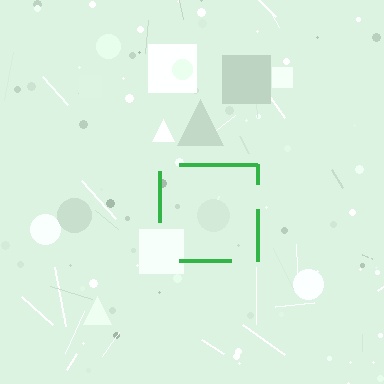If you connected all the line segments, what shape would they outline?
They would outline a square.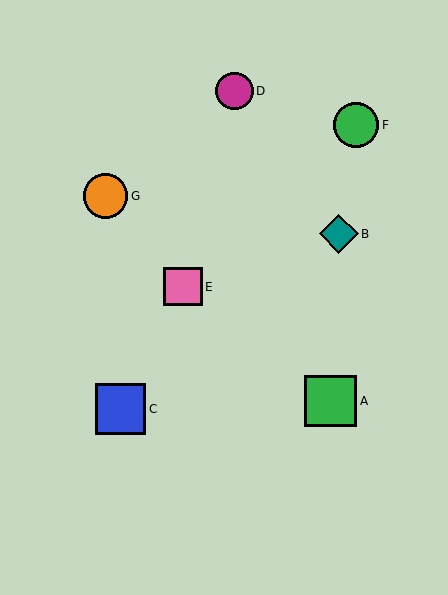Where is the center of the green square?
The center of the green square is at (331, 401).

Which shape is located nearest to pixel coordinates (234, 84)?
The magenta circle (labeled D) at (234, 91) is nearest to that location.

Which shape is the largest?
The green square (labeled A) is the largest.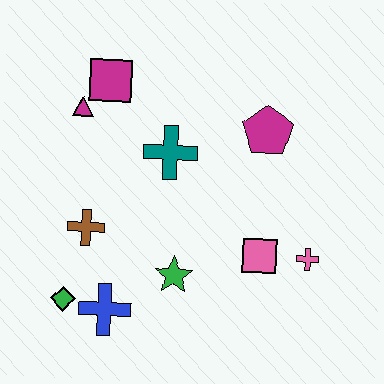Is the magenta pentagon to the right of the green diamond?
Yes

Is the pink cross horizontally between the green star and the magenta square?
No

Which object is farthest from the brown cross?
The pink cross is farthest from the brown cross.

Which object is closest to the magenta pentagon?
The teal cross is closest to the magenta pentagon.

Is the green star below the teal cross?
Yes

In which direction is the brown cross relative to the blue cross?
The brown cross is above the blue cross.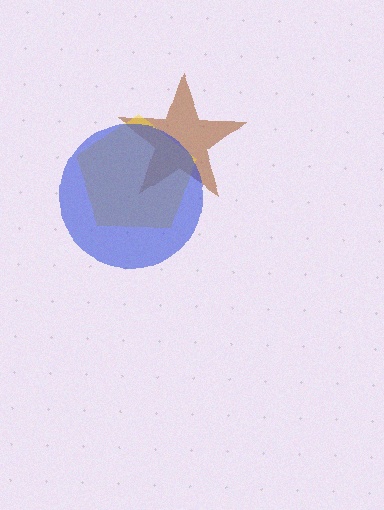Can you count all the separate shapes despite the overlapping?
Yes, there are 3 separate shapes.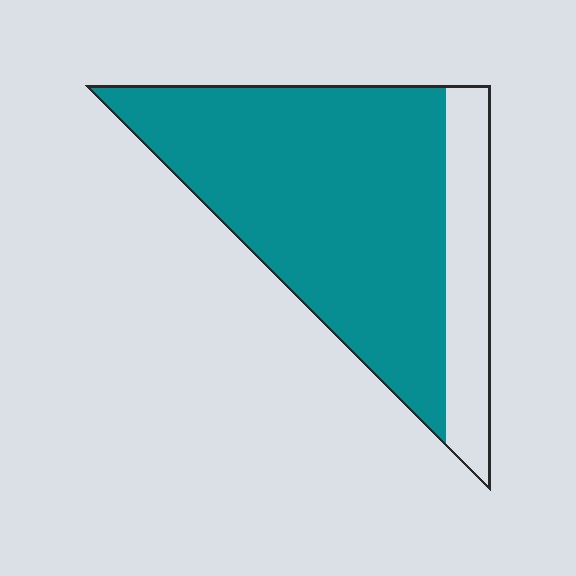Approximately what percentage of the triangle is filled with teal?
Approximately 80%.